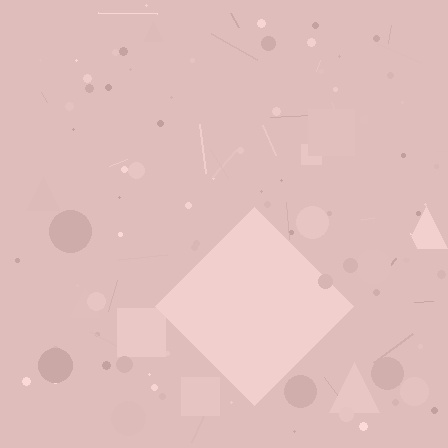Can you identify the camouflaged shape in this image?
The camouflaged shape is a diamond.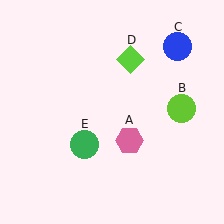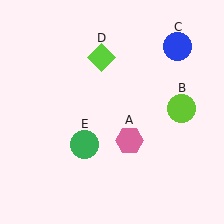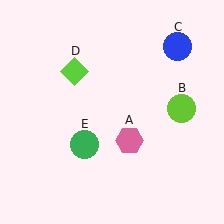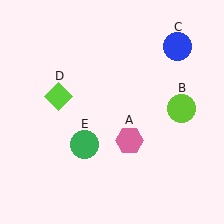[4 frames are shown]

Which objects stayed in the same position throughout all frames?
Pink hexagon (object A) and lime circle (object B) and blue circle (object C) and green circle (object E) remained stationary.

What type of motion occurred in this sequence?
The lime diamond (object D) rotated counterclockwise around the center of the scene.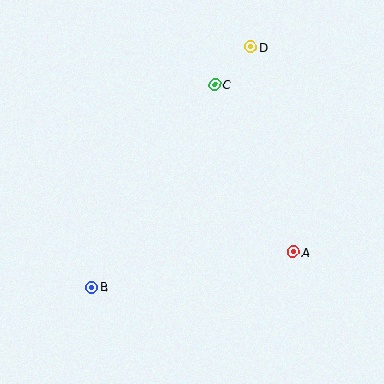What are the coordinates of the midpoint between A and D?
The midpoint between A and D is at (272, 150).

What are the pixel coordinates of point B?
Point B is at (92, 287).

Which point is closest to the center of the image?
Point C at (215, 85) is closest to the center.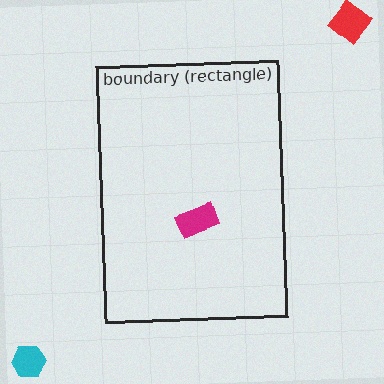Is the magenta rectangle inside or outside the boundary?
Inside.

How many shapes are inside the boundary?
1 inside, 2 outside.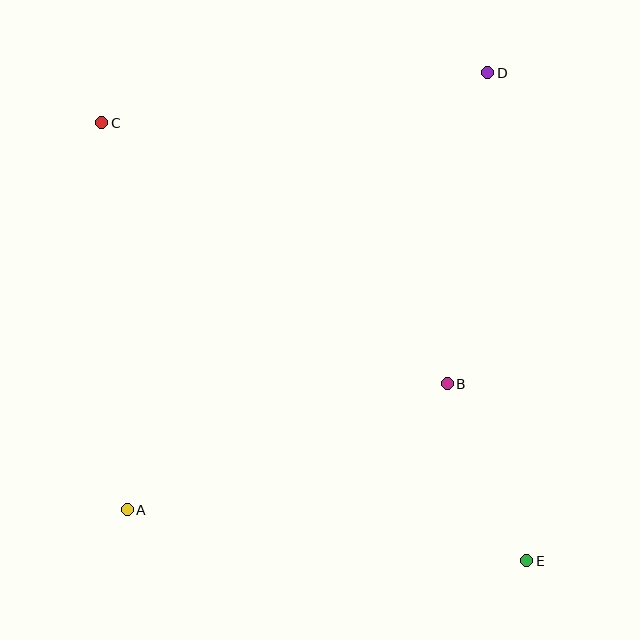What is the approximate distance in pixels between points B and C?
The distance between B and C is approximately 433 pixels.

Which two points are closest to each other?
Points B and E are closest to each other.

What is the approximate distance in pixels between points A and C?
The distance between A and C is approximately 388 pixels.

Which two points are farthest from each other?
Points C and E are farthest from each other.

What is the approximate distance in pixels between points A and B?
The distance between A and B is approximately 344 pixels.